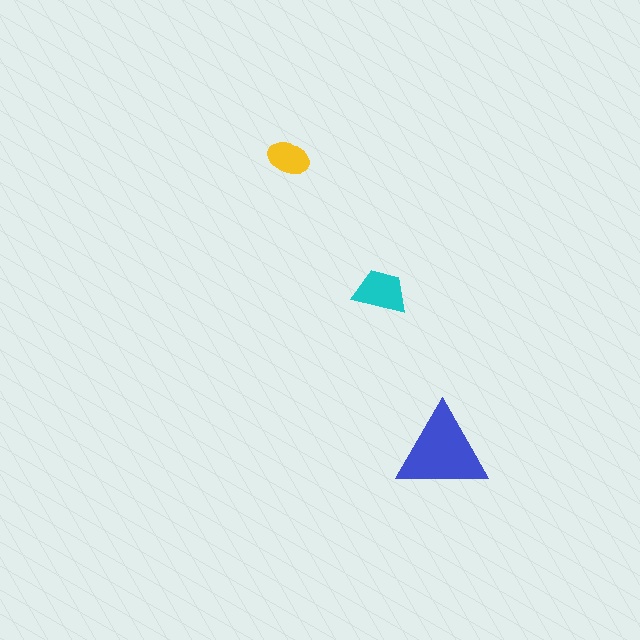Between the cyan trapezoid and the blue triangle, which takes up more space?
The blue triangle.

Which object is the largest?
The blue triangle.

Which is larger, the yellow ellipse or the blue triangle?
The blue triangle.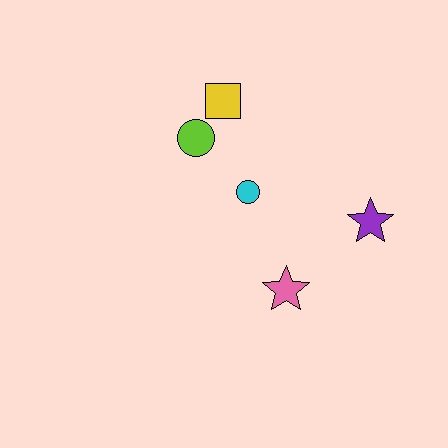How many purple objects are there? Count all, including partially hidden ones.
There is 1 purple object.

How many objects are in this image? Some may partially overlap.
There are 5 objects.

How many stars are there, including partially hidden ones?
There are 2 stars.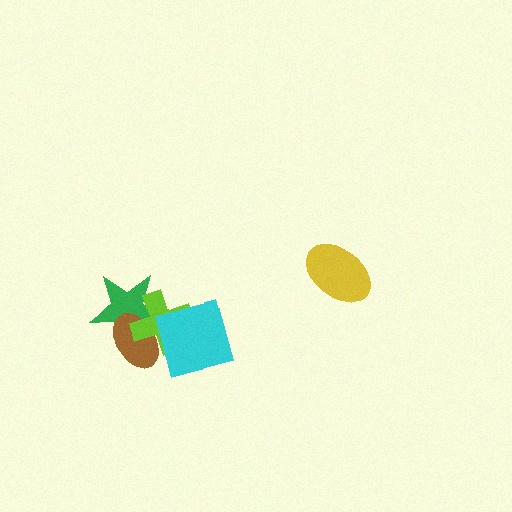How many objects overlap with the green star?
3 objects overlap with the green star.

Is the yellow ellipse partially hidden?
No, no other shape covers it.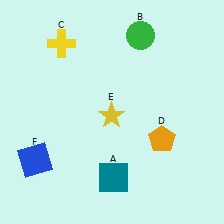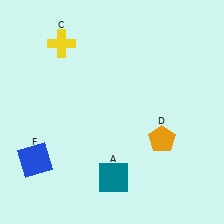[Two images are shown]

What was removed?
The yellow star (E), the green circle (B) were removed in Image 2.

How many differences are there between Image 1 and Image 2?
There are 2 differences between the two images.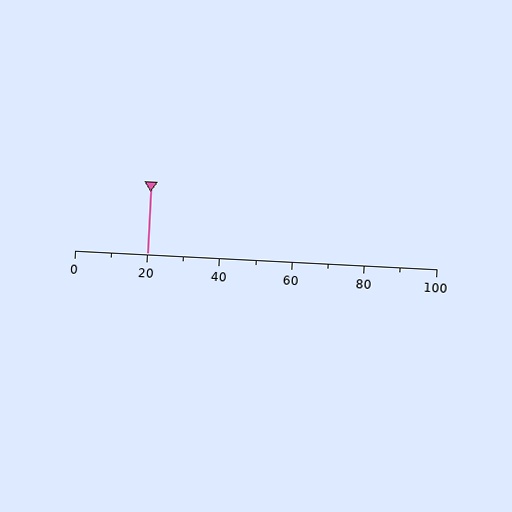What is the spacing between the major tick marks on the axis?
The major ticks are spaced 20 apart.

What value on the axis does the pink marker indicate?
The marker indicates approximately 20.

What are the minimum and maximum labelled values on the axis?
The axis runs from 0 to 100.